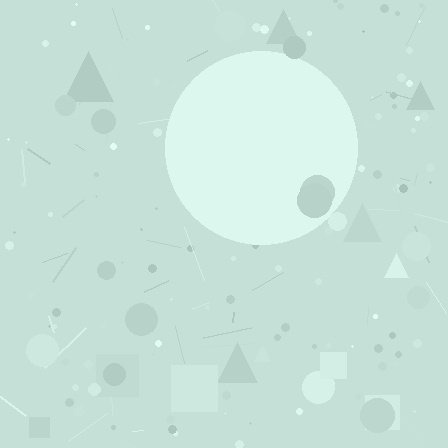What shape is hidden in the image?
A circle is hidden in the image.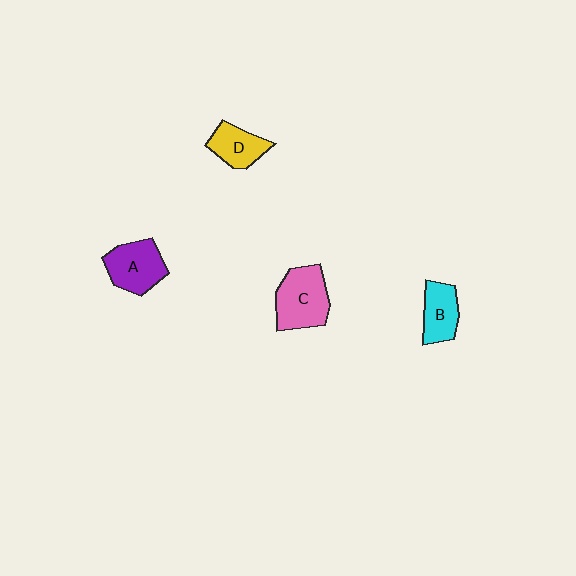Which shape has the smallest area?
Shape D (yellow).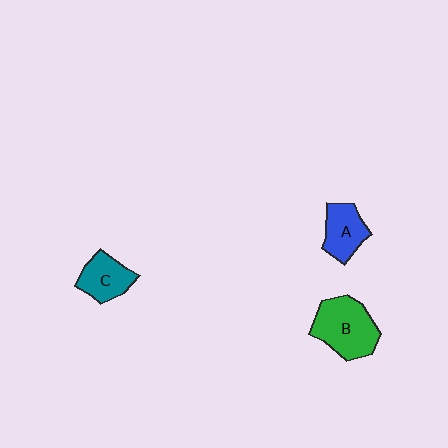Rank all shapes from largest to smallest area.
From largest to smallest: B (green), A (blue), C (teal).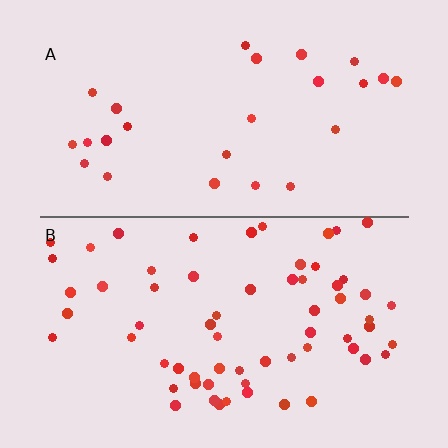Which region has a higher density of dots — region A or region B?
B (the bottom).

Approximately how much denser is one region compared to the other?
Approximately 2.5× — region B over region A.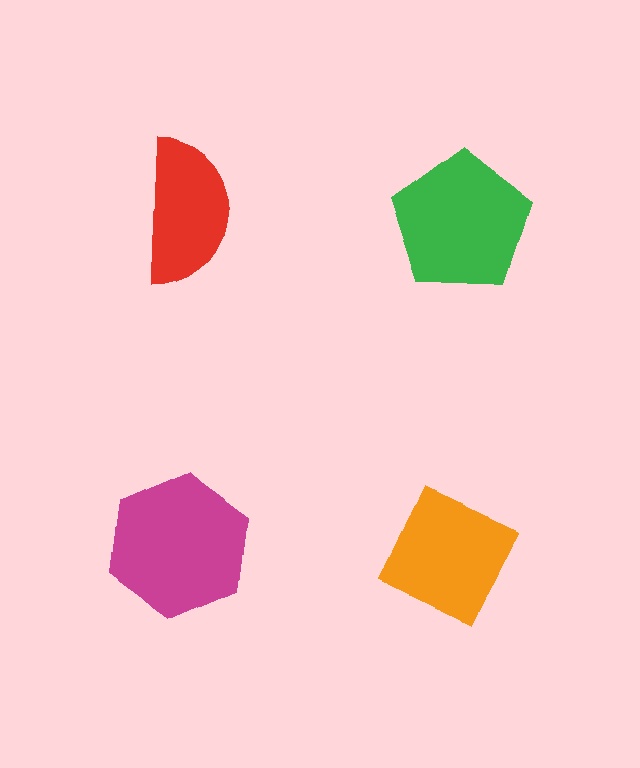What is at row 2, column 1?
A magenta hexagon.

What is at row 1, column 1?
A red semicircle.